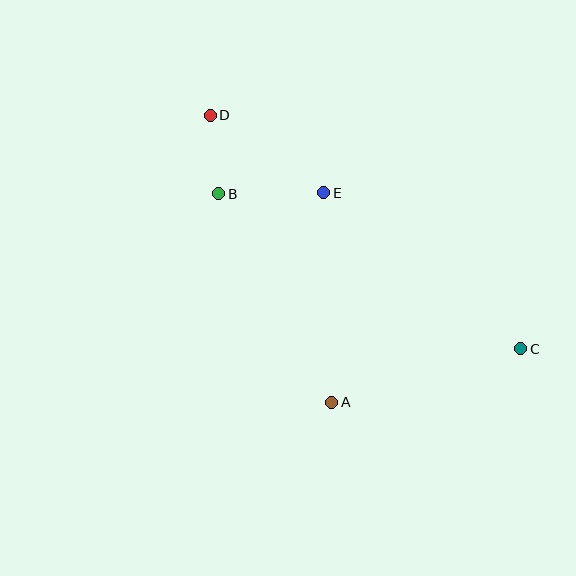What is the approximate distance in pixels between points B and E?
The distance between B and E is approximately 105 pixels.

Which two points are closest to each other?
Points B and D are closest to each other.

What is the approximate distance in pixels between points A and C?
The distance between A and C is approximately 197 pixels.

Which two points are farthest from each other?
Points C and D are farthest from each other.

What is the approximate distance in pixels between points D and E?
The distance between D and E is approximately 137 pixels.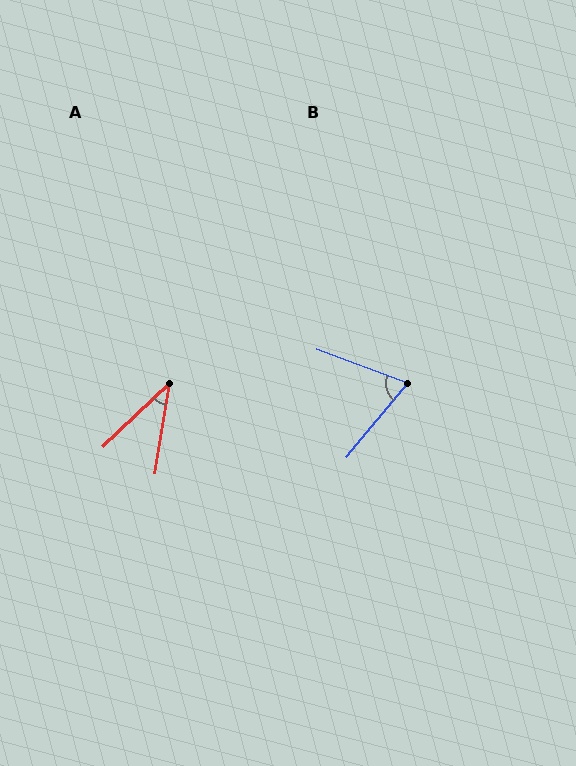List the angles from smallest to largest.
A (37°), B (71°).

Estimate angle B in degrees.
Approximately 71 degrees.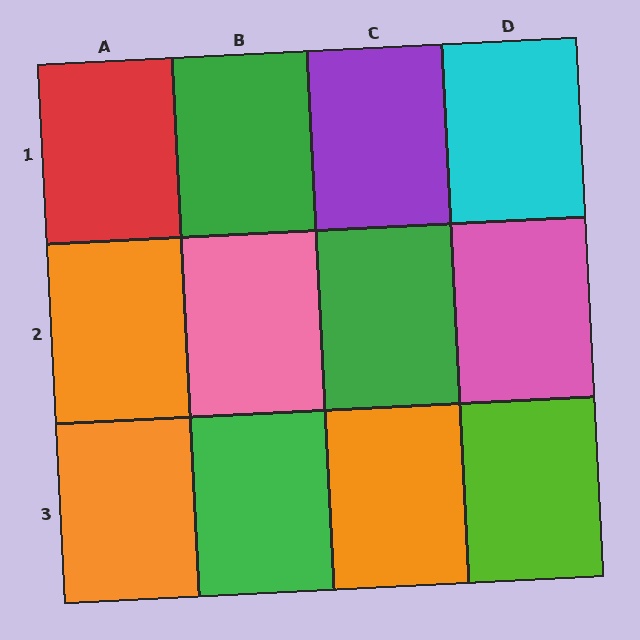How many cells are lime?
1 cell is lime.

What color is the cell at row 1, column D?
Cyan.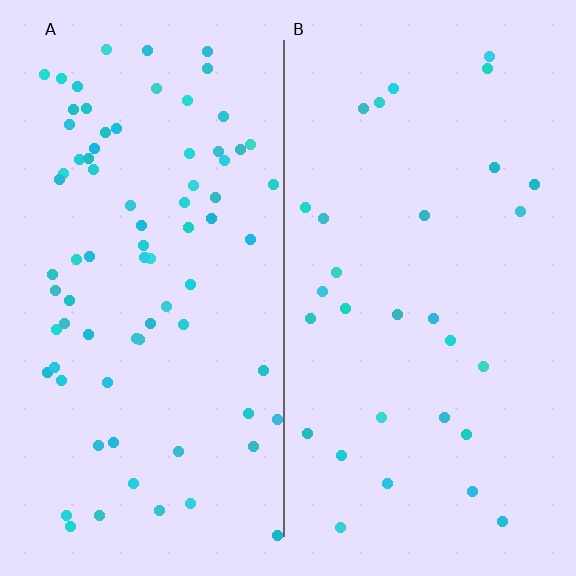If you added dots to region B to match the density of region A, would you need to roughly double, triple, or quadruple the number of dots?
Approximately triple.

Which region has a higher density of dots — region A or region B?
A (the left).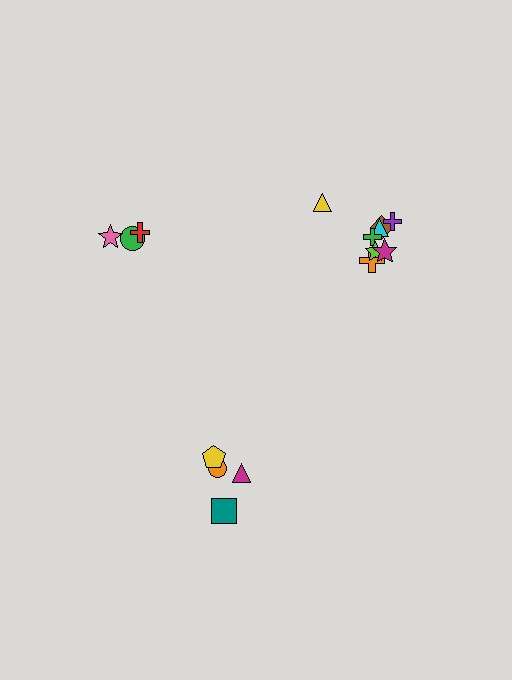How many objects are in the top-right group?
There are 8 objects.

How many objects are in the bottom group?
There are 5 objects.